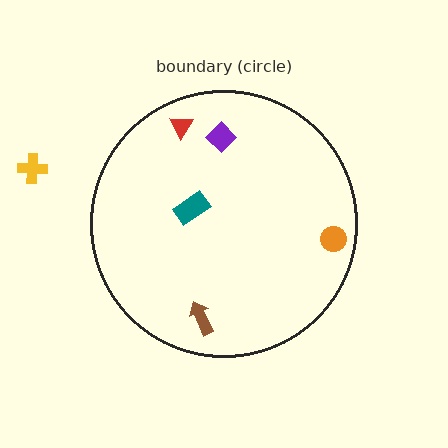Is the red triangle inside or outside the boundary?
Inside.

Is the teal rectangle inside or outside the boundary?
Inside.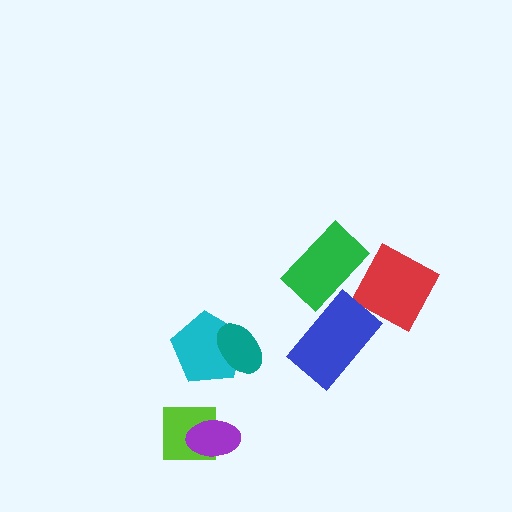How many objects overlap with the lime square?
1 object overlaps with the lime square.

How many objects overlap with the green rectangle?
1 object overlaps with the green rectangle.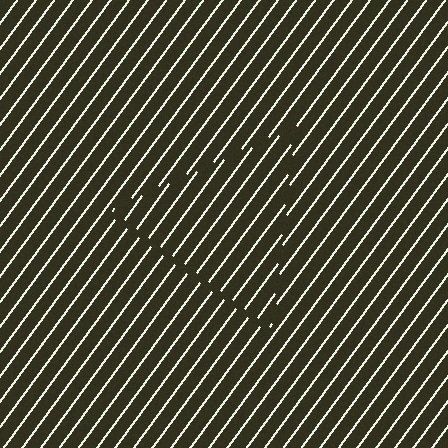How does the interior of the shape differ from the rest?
The interior of the shape contains the same grating, shifted by half a period — the contour is defined by the phase discontinuity where line-ends from the inner and outer gratings abut.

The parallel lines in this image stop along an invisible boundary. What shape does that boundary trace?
An illusory triangle. The interior of the shape contains the same grating, shifted by half a period — the contour is defined by the phase discontinuity where line-ends from the inner and outer gratings abut.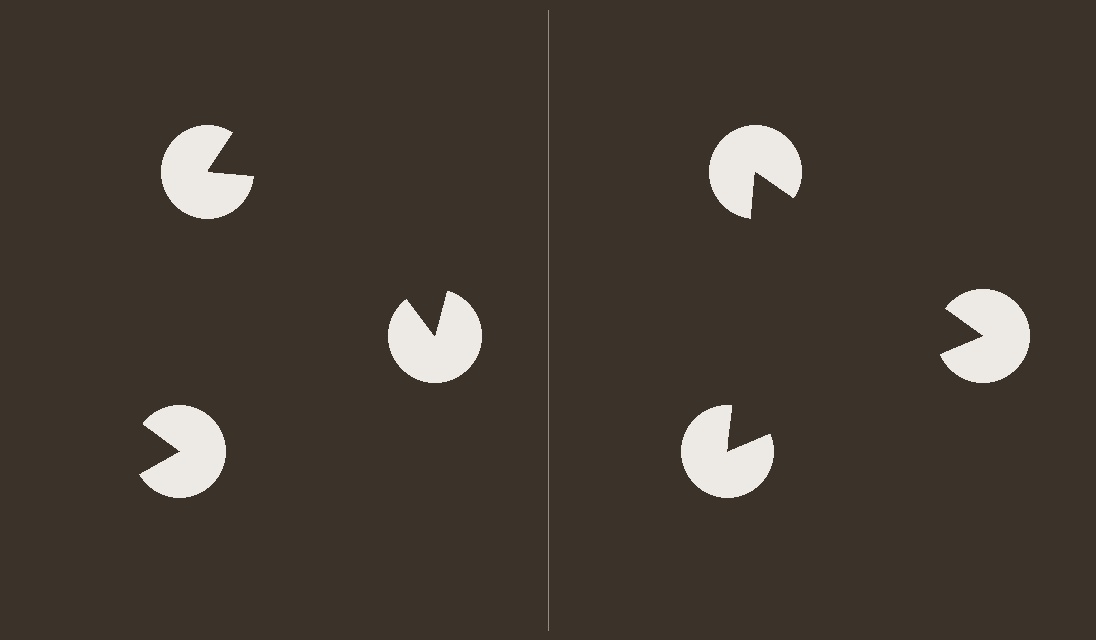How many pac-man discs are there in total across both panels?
6 — 3 on each side.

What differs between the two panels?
The pac-man discs are positioned identically on both sides; only the wedge orientations differ. On the right they align to a triangle; on the left they are misaligned.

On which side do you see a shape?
An illusory triangle appears on the right side. On the left side the wedge cuts are rotated, so no coherent shape forms.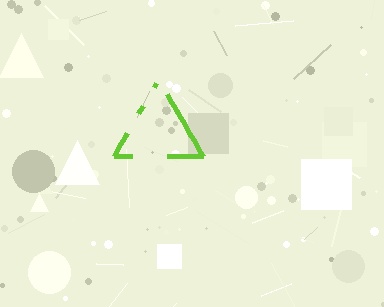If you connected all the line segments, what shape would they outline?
They would outline a triangle.